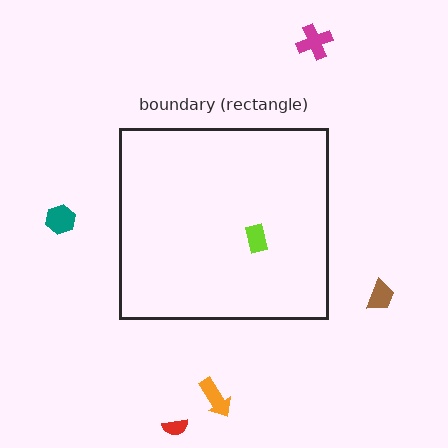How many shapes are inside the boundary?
1 inside, 5 outside.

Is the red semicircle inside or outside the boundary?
Outside.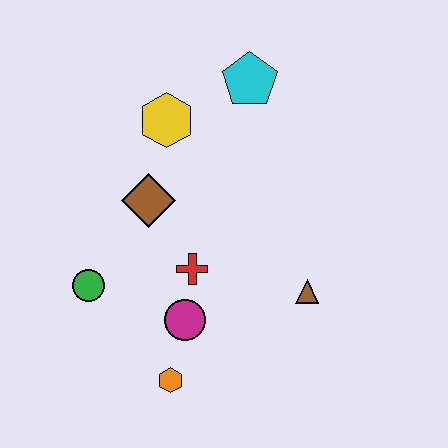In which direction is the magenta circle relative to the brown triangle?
The magenta circle is to the left of the brown triangle.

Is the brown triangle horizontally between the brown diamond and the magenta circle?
No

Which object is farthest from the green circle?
The cyan pentagon is farthest from the green circle.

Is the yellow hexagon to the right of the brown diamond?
Yes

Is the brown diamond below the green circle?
No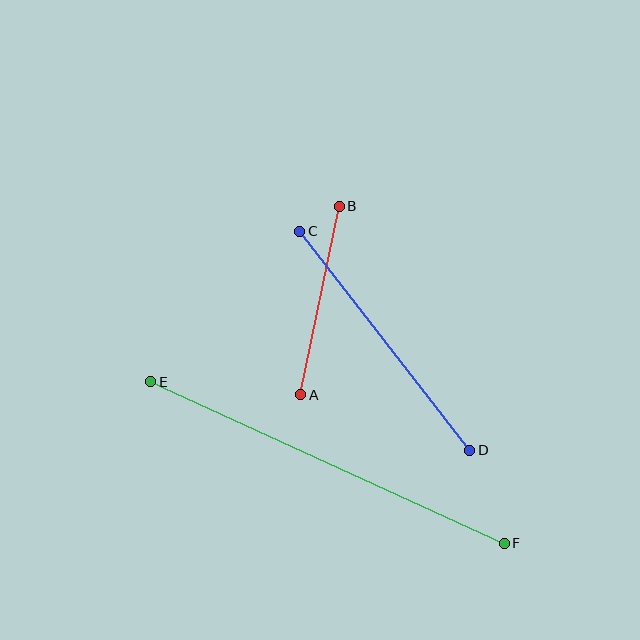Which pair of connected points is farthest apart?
Points E and F are farthest apart.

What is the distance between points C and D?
The distance is approximately 277 pixels.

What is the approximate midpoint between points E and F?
The midpoint is at approximately (327, 462) pixels.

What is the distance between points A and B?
The distance is approximately 193 pixels.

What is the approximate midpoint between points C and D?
The midpoint is at approximately (385, 341) pixels.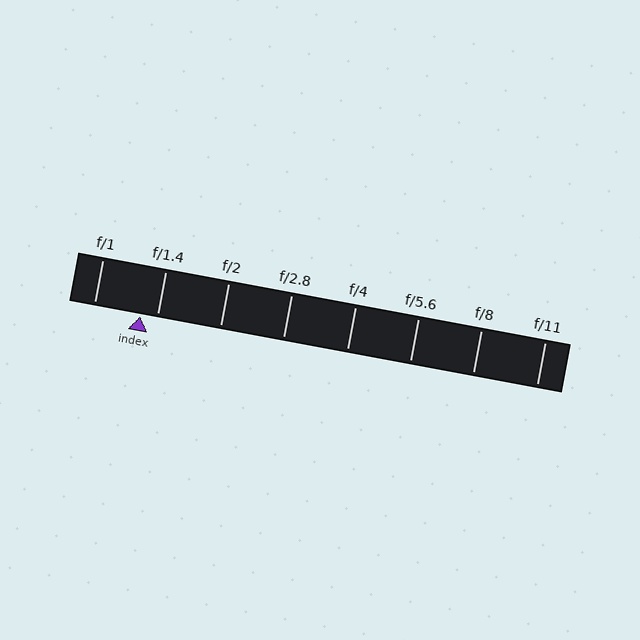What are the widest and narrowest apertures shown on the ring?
The widest aperture shown is f/1 and the narrowest is f/11.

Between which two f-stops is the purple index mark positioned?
The index mark is between f/1 and f/1.4.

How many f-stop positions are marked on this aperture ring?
There are 8 f-stop positions marked.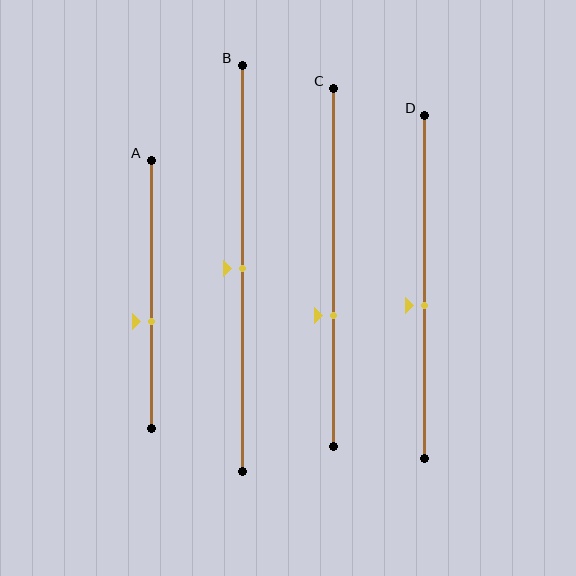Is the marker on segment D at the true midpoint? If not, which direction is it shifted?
No, the marker on segment D is shifted downward by about 5% of the segment length.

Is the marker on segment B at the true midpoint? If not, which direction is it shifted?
Yes, the marker on segment B is at the true midpoint.